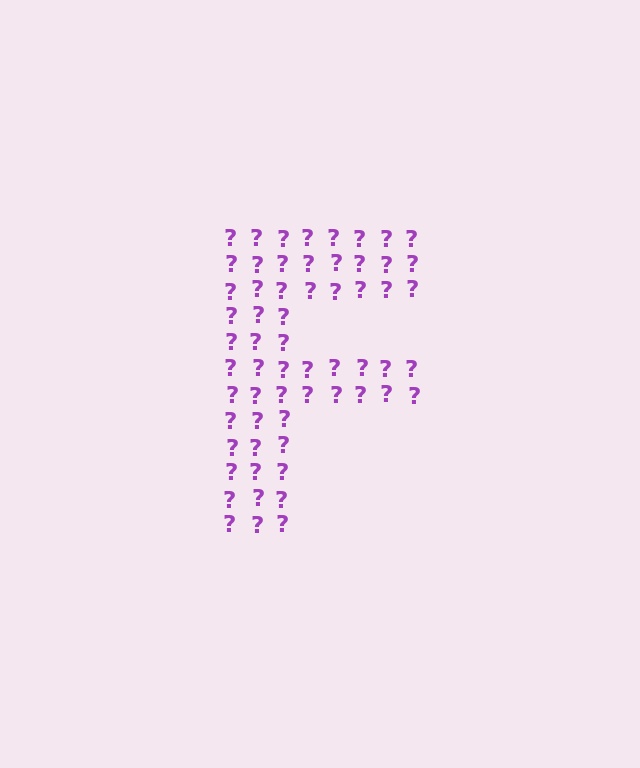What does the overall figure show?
The overall figure shows the letter F.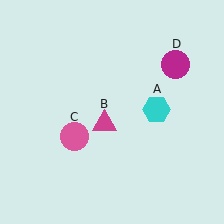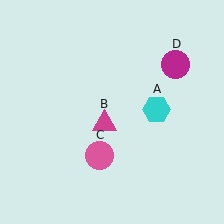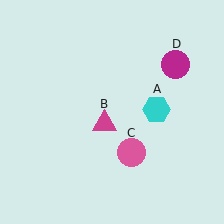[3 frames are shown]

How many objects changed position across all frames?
1 object changed position: pink circle (object C).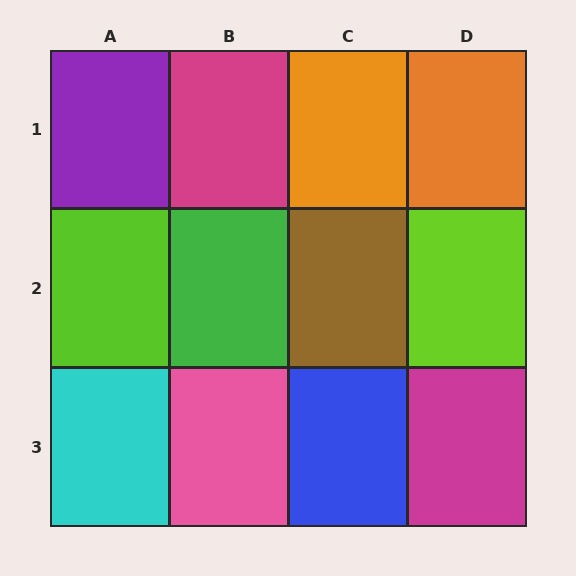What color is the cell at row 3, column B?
Pink.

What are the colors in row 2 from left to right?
Lime, green, brown, lime.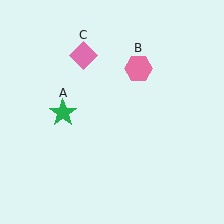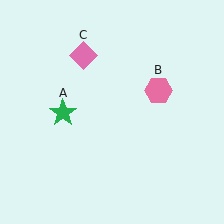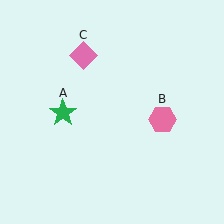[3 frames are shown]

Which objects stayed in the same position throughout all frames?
Green star (object A) and pink diamond (object C) remained stationary.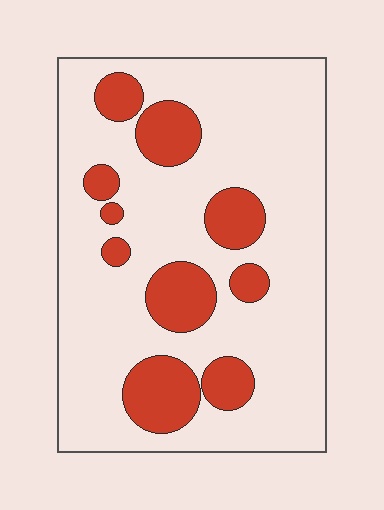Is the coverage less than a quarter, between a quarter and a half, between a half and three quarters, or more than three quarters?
Less than a quarter.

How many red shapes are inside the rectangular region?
10.